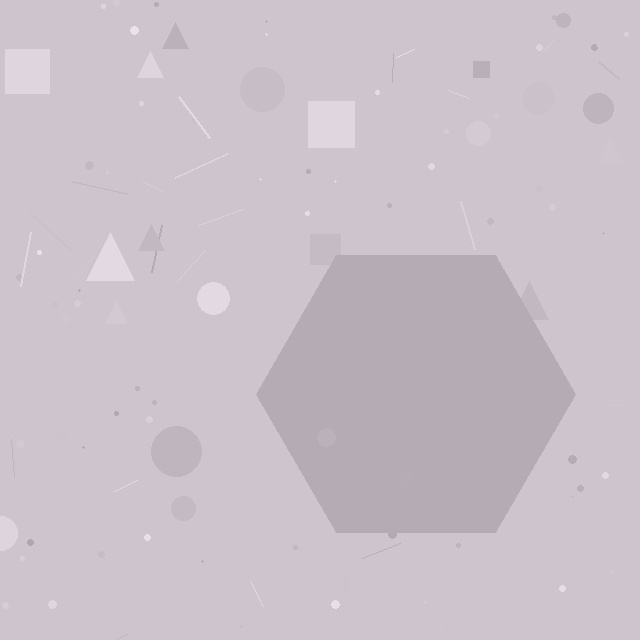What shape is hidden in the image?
A hexagon is hidden in the image.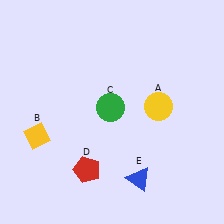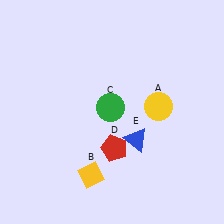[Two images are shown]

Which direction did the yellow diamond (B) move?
The yellow diamond (B) moved right.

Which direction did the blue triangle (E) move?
The blue triangle (E) moved up.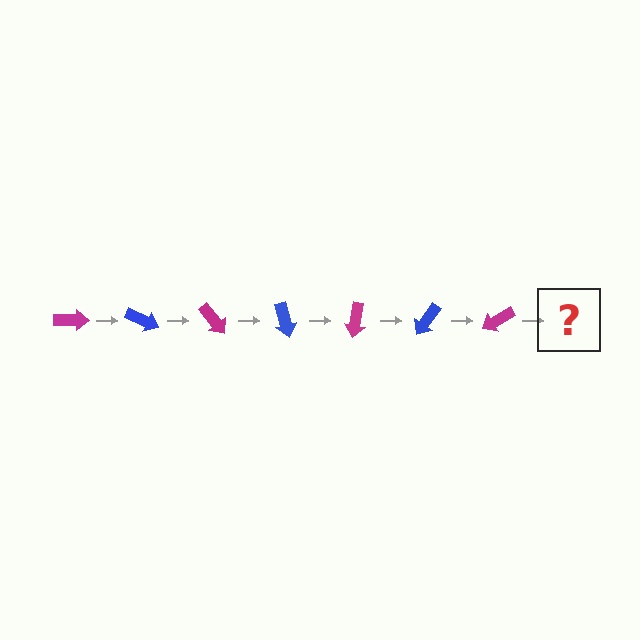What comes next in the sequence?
The next element should be a blue arrow, rotated 175 degrees from the start.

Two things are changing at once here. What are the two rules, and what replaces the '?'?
The two rules are that it rotates 25 degrees each step and the color cycles through magenta and blue. The '?' should be a blue arrow, rotated 175 degrees from the start.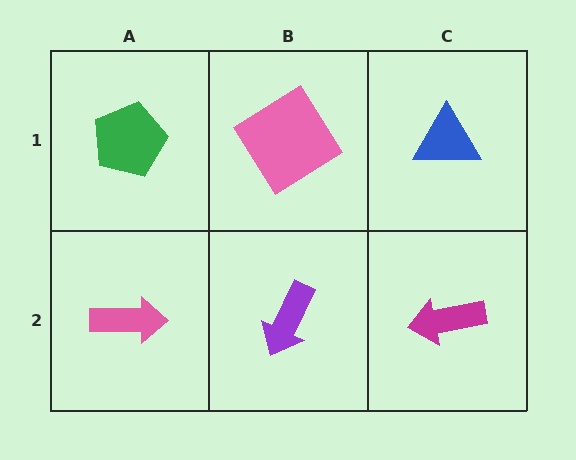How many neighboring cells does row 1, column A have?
2.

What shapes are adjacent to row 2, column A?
A green pentagon (row 1, column A), a purple arrow (row 2, column B).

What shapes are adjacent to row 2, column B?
A pink diamond (row 1, column B), a pink arrow (row 2, column A), a magenta arrow (row 2, column C).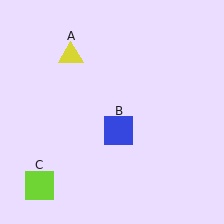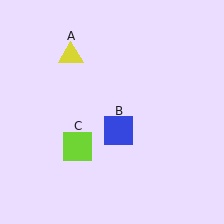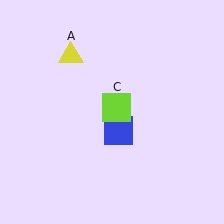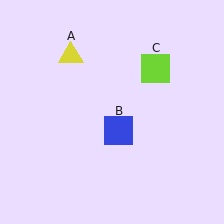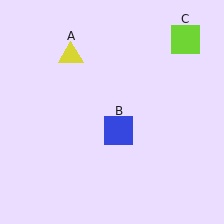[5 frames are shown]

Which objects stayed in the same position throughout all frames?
Yellow triangle (object A) and blue square (object B) remained stationary.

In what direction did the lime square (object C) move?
The lime square (object C) moved up and to the right.